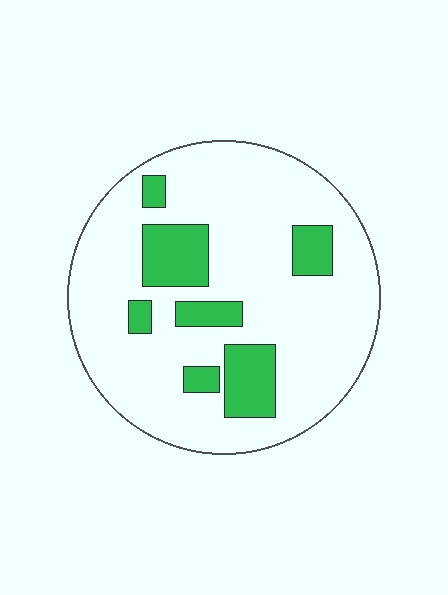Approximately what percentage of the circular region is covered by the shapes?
Approximately 20%.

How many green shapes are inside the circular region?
7.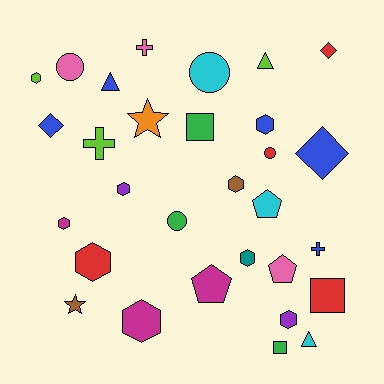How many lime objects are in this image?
There are 3 lime objects.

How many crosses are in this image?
There are 3 crosses.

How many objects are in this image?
There are 30 objects.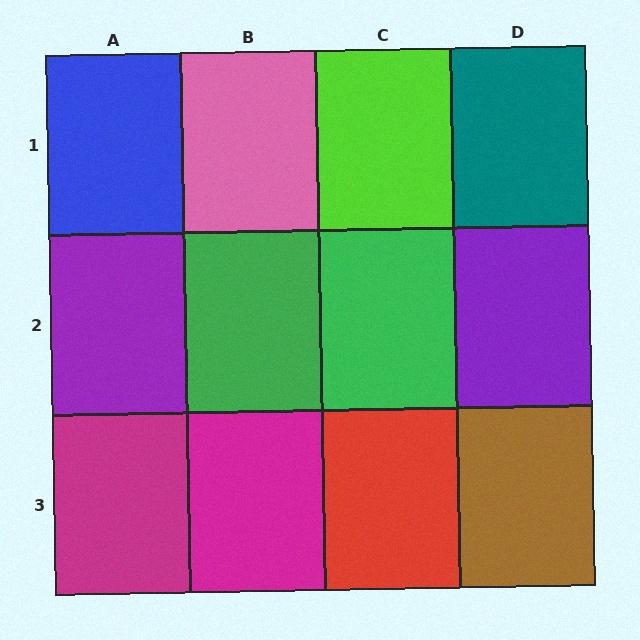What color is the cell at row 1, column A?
Blue.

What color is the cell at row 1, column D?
Teal.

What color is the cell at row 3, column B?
Magenta.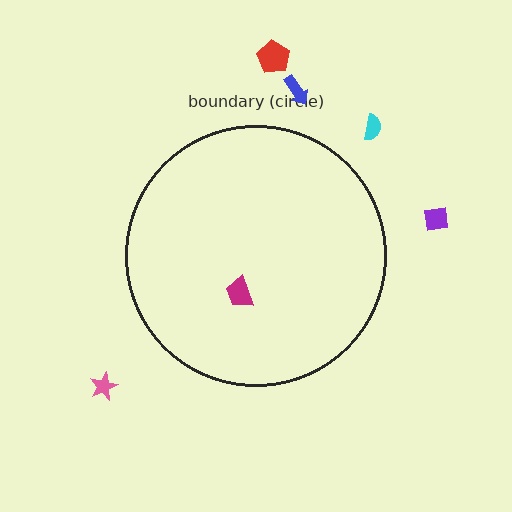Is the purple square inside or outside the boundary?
Outside.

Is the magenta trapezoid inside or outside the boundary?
Inside.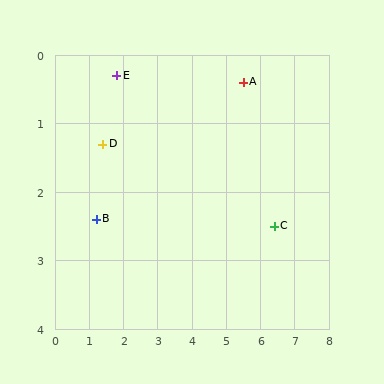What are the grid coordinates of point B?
Point B is at approximately (1.2, 2.4).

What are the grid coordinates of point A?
Point A is at approximately (5.5, 0.4).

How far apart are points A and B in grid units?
Points A and B are about 4.7 grid units apart.